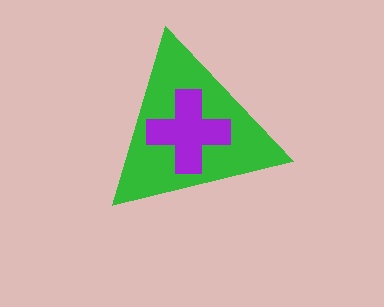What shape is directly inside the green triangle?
The purple cross.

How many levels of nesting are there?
2.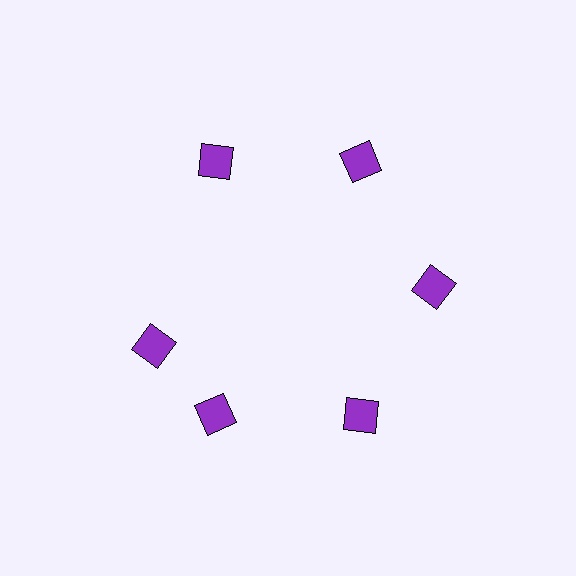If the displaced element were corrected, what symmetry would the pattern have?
It would have 6-fold rotational symmetry — the pattern would map onto itself every 60 degrees.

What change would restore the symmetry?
The symmetry would be restored by rotating it back into even spacing with its neighbors so that all 6 squares sit at equal angles and equal distance from the center.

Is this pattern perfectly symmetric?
No. The 6 purple squares are arranged in a ring, but one element near the 9 o'clock position is rotated out of alignment along the ring, breaking the 6-fold rotational symmetry.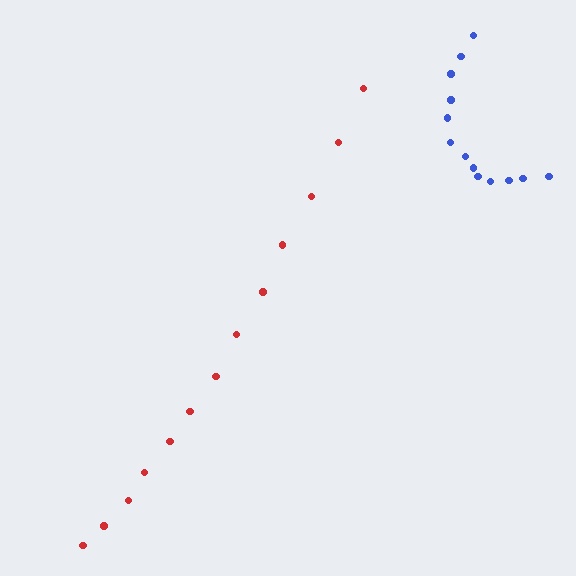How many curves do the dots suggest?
There are 2 distinct paths.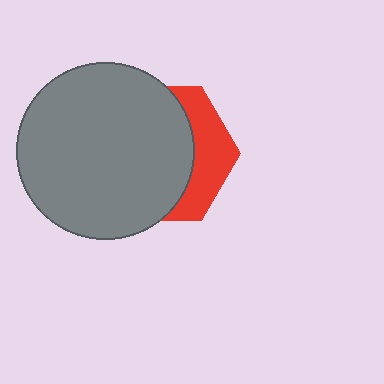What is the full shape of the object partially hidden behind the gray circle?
The partially hidden object is a red hexagon.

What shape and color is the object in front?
The object in front is a gray circle.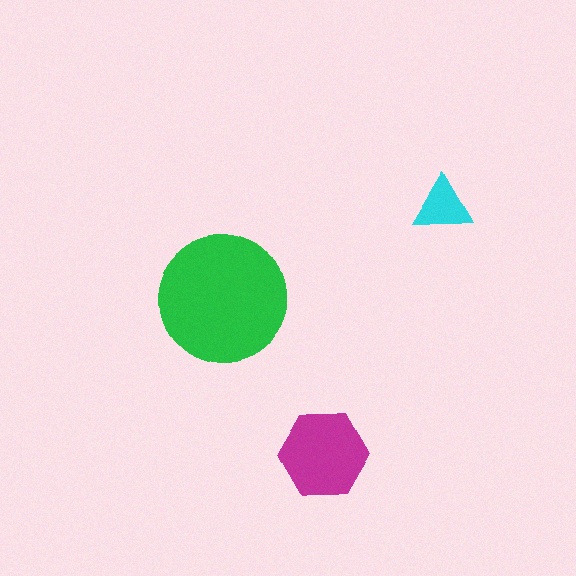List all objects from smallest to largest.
The cyan triangle, the magenta hexagon, the green circle.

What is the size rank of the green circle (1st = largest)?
1st.